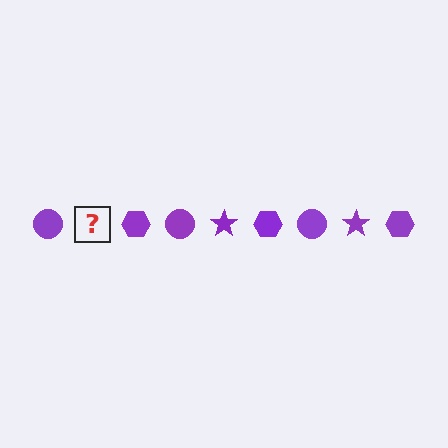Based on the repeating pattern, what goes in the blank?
The blank should be a purple star.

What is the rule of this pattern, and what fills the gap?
The rule is that the pattern cycles through circle, star, hexagon shapes in purple. The gap should be filled with a purple star.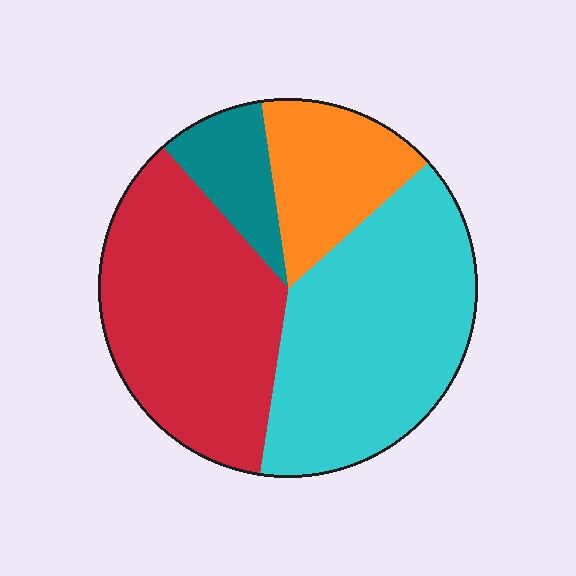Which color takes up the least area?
Teal, at roughly 10%.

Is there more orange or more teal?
Orange.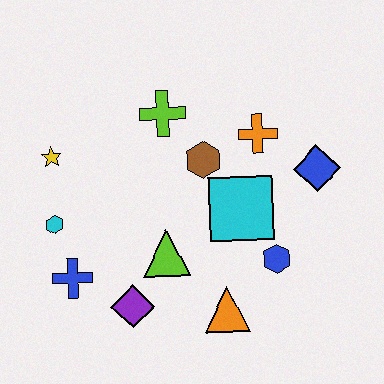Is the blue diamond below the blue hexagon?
No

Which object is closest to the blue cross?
The cyan hexagon is closest to the blue cross.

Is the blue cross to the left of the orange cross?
Yes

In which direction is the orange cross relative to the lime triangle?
The orange cross is above the lime triangle.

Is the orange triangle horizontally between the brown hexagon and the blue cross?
No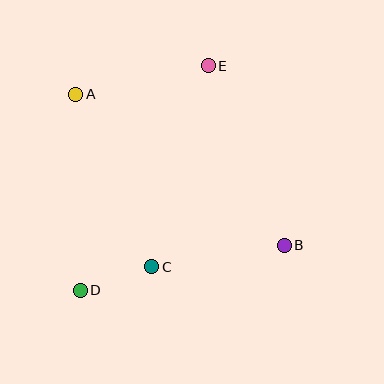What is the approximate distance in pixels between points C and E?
The distance between C and E is approximately 209 pixels.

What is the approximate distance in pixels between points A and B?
The distance between A and B is approximately 257 pixels.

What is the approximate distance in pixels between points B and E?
The distance between B and E is approximately 195 pixels.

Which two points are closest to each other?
Points C and D are closest to each other.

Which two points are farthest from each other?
Points D and E are farthest from each other.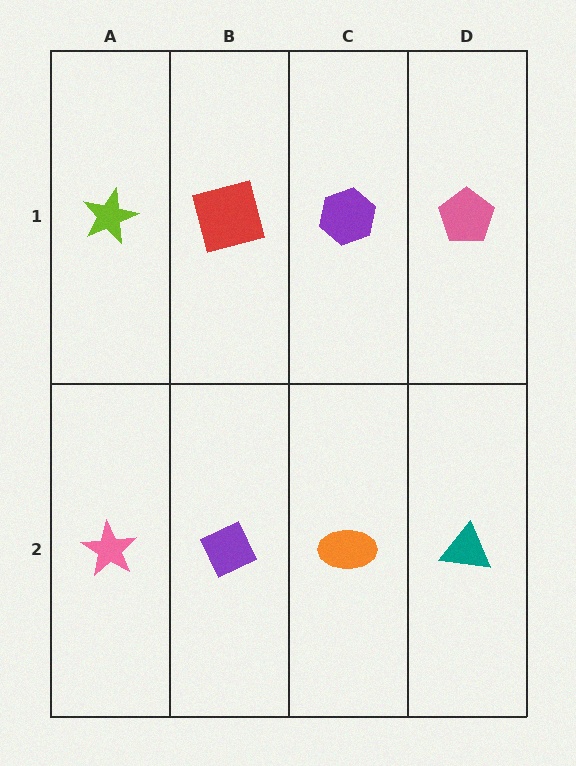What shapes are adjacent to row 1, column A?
A pink star (row 2, column A), a red square (row 1, column B).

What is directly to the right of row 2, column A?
A purple diamond.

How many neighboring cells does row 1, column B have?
3.